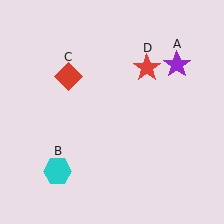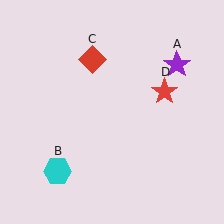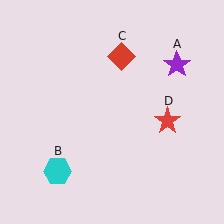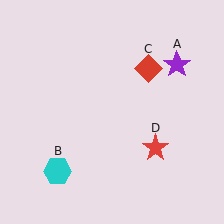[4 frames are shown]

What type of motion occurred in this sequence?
The red diamond (object C), red star (object D) rotated clockwise around the center of the scene.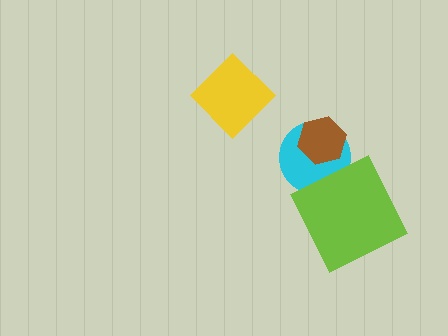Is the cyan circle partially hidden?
Yes, it is partially covered by another shape.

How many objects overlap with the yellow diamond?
0 objects overlap with the yellow diamond.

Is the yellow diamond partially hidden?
No, no other shape covers it.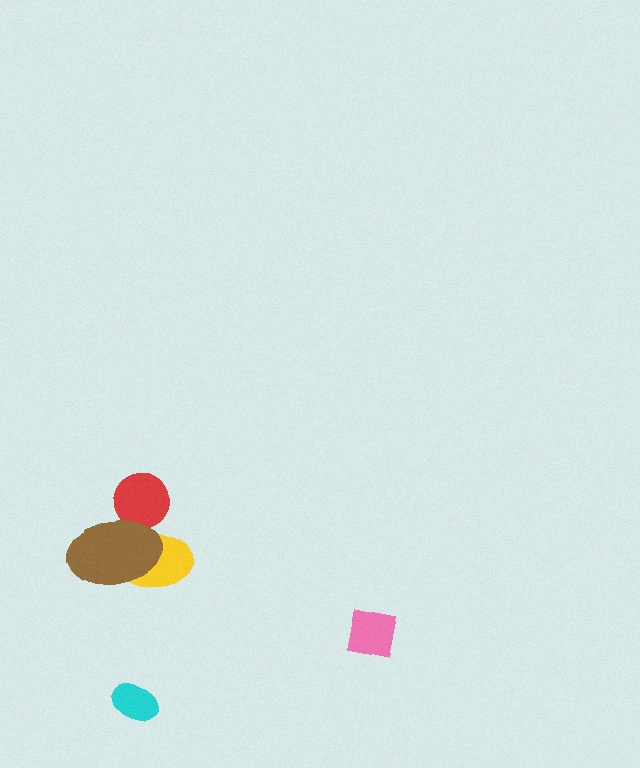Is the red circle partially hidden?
Yes, it is partially covered by another shape.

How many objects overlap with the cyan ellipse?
0 objects overlap with the cyan ellipse.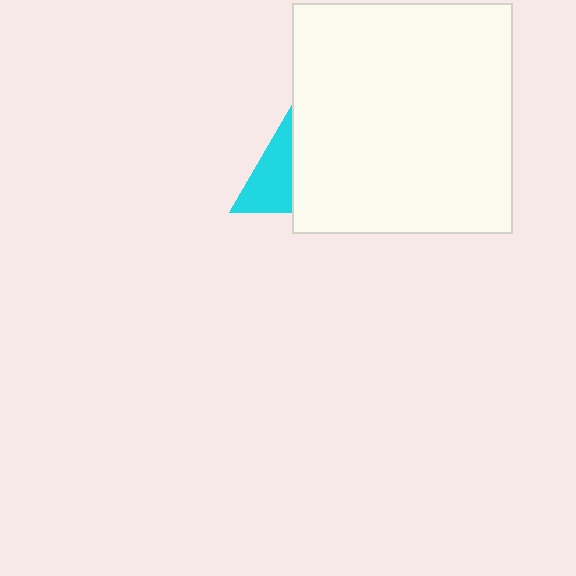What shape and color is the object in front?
The object in front is a white rectangle.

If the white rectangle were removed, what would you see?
You would see the complete cyan triangle.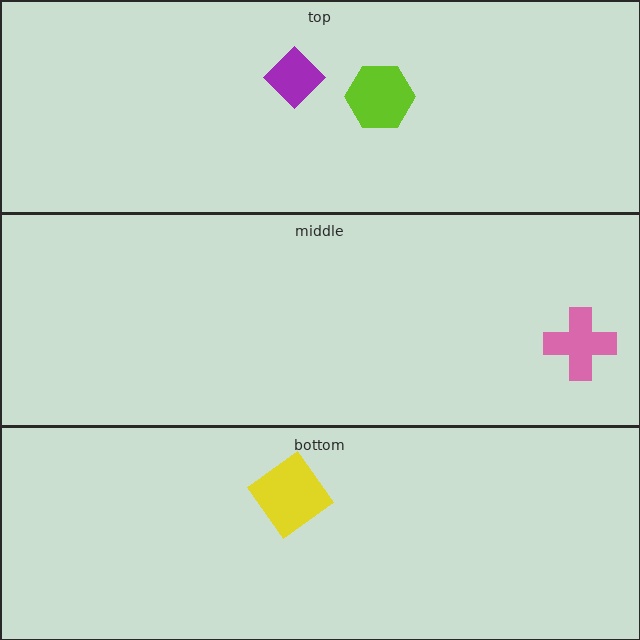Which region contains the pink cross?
The middle region.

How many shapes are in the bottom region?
1.